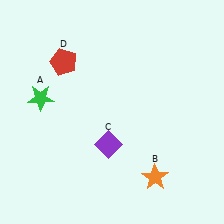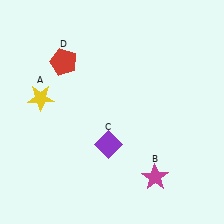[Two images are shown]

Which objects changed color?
A changed from green to yellow. B changed from orange to magenta.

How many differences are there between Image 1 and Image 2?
There are 2 differences between the two images.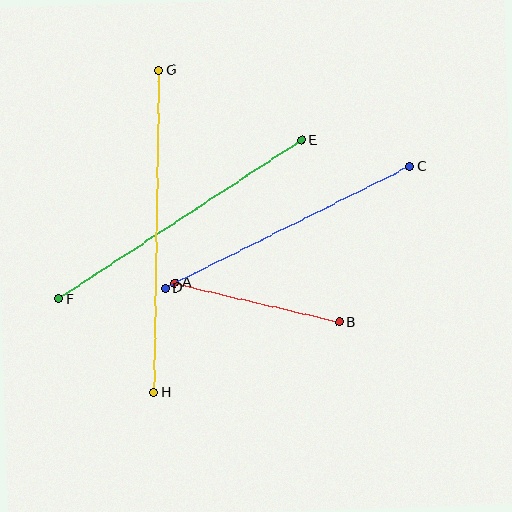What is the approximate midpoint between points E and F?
The midpoint is at approximately (180, 220) pixels.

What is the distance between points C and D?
The distance is approximately 273 pixels.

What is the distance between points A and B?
The distance is approximately 169 pixels.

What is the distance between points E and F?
The distance is approximately 290 pixels.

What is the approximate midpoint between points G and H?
The midpoint is at approximately (157, 231) pixels.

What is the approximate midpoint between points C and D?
The midpoint is at approximately (288, 227) pixels.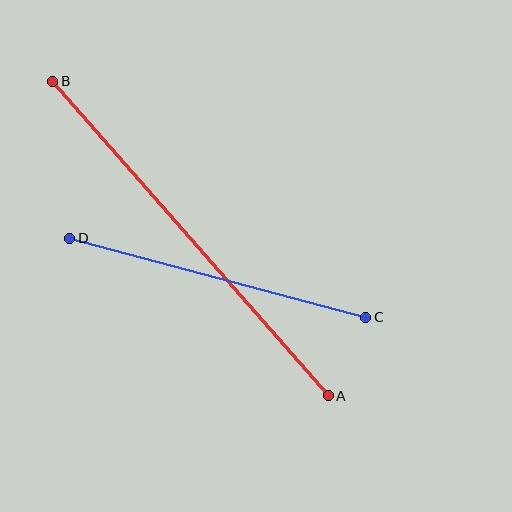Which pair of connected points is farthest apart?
Points A and B are farthest apart.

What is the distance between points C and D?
The distance is approximately 306 pixels.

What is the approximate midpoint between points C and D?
The midpoint is at approximately (218, 278) pixels.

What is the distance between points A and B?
The distance is approximately 418 pixels.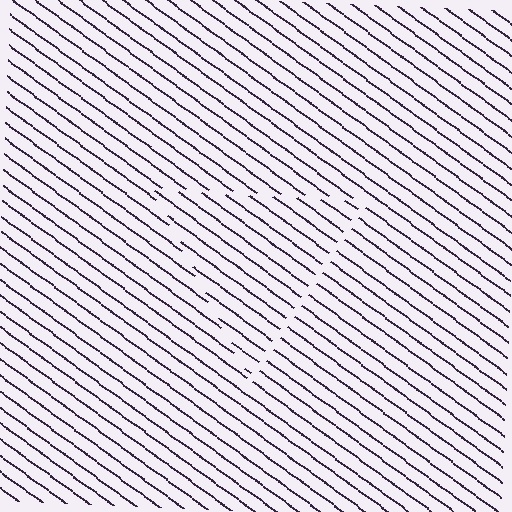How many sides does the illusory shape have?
3 sides — the line-ends trace a triangle.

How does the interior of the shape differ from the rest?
The interior of the shape contains the same grating, shifted by half a period — the contour is defined by the phase discontinuity where line-ends from the inner and outer gratings abut.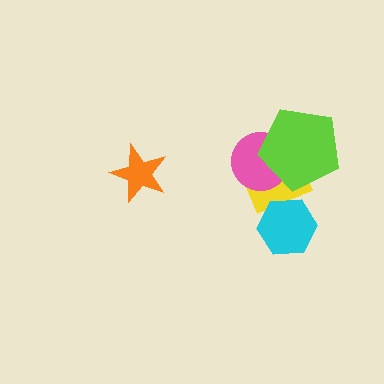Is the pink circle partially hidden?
Yes, it is partially covered by another shape.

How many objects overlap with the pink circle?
2 objects overlap with the pink circle.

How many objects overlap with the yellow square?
2 objects overlap with the yellow square.